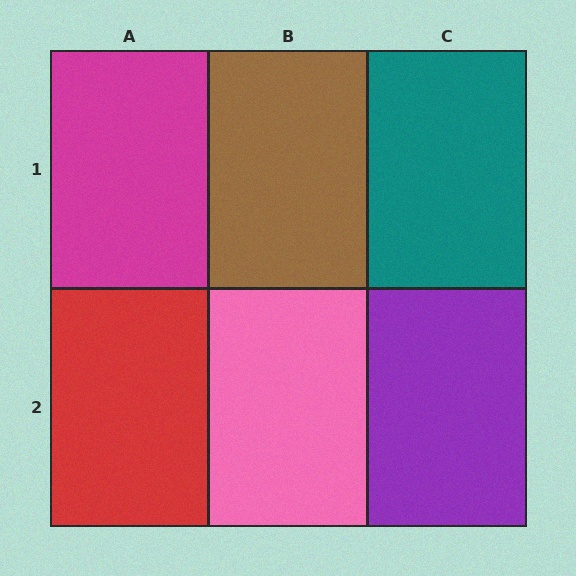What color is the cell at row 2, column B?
Pink.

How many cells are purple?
1 cell is purple.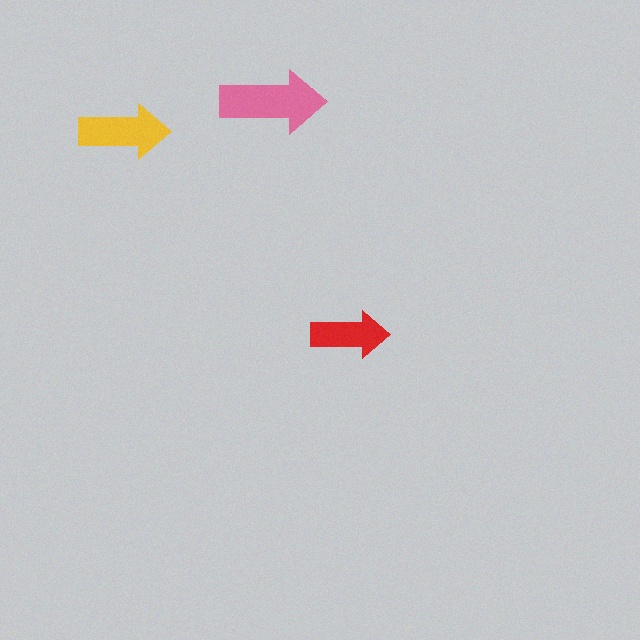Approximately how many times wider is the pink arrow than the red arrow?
About 1.5 times wider.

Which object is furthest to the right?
The red arrow is rightmost.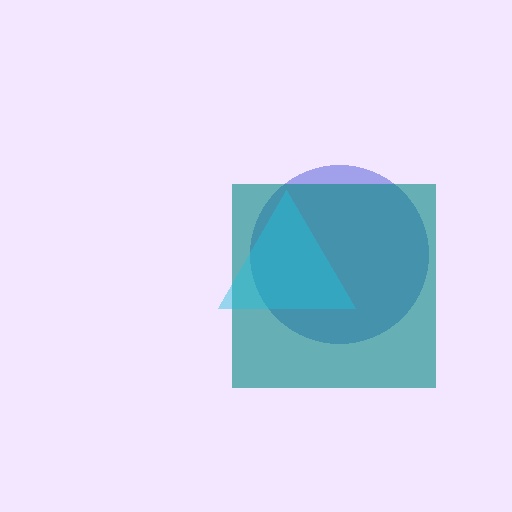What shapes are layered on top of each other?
The layered shapes are: a blue circle, a teal square, a cyan triangle.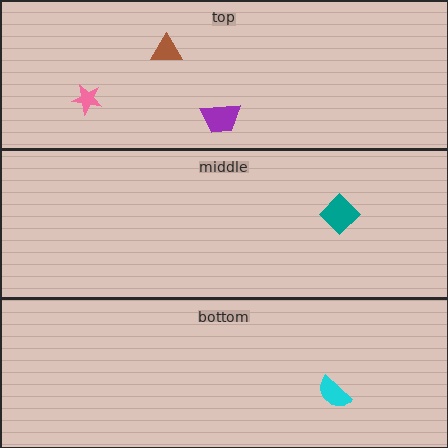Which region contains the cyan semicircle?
The bottom region.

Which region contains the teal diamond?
The middle region.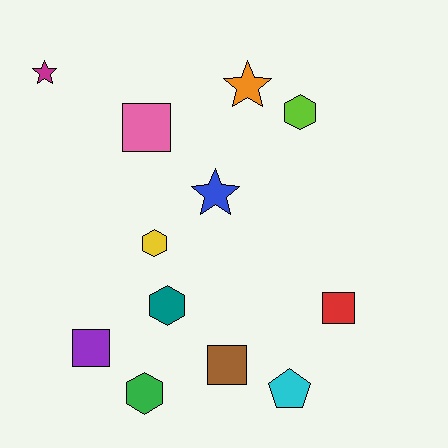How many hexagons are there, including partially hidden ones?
There are 4 hexagons.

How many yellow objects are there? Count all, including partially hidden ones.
There is 1 yellow object.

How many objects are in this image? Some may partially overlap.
There are 12 objects.